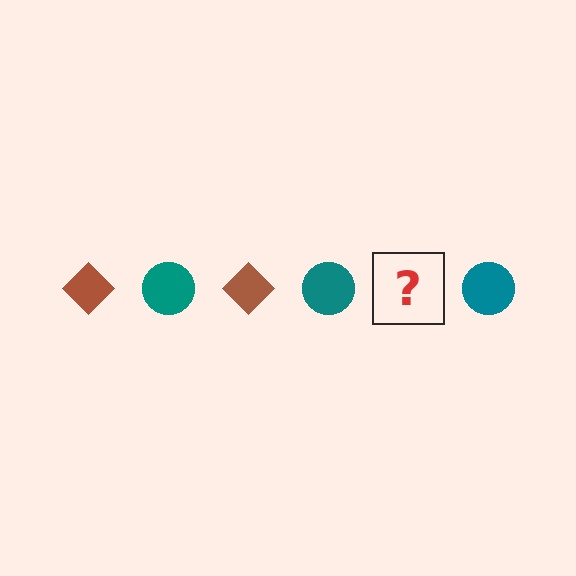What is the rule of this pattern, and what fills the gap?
The rule is that the pattern alternates between brown diamond and teal circle. The gap should be filled with a brown diamond.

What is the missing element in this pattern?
The missing element is a brown diamond.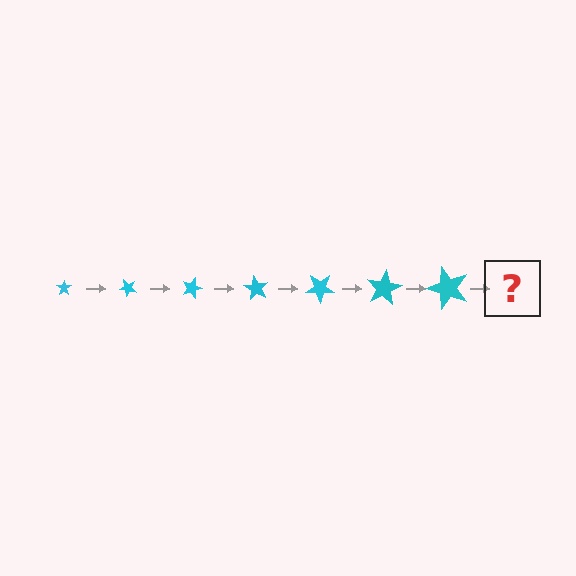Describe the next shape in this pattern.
It should be a star, larger than the previous one and rotated 315 degrees from the start.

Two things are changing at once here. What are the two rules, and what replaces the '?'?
The two rules are that the star grows larger each step and it rotates 45 degrees each step. The '?' should be a star, larger than the previous one and rotated 315 degrees from the start.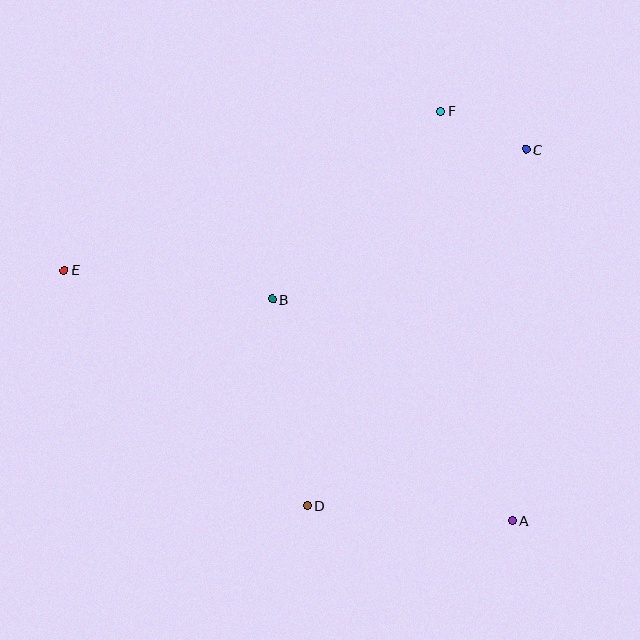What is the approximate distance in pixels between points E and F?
The distance between E and F is approximately 408 pixels.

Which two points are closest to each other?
Points C and F are closest to each other.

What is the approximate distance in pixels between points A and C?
The distance between A and C is approximately 372 pixels.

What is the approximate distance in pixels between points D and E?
The distance between D and E is approximately 338 pixels.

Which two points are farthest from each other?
Points A and E are farthest from each other.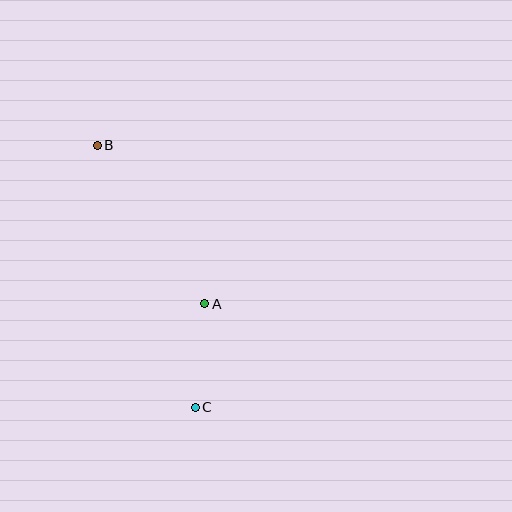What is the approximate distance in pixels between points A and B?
The distance between A and B is approximately 192 pixels.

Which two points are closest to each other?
Points A and C are closest to each other.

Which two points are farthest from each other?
Points B and C are farthest from each other.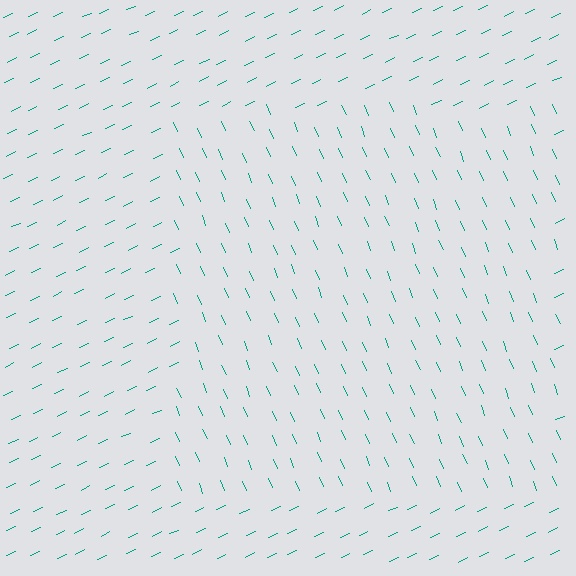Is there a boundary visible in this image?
Yes, there is a texture boundary formed by a change in line orientation.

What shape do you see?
I see a rectangle.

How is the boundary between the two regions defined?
The boundary is defined purely by a change in line orientation (approximately 87 degrees difference). All lines are the same color and thickness.